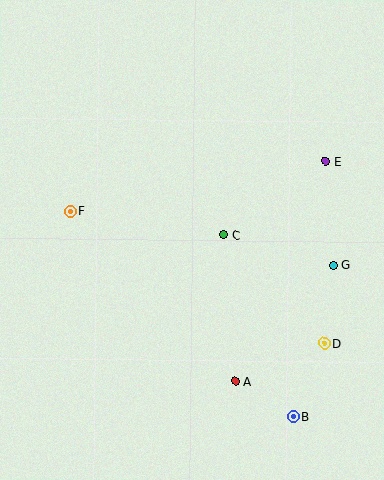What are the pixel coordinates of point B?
Point B is at (293, 417).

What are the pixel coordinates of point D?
Point D is at (324, 343).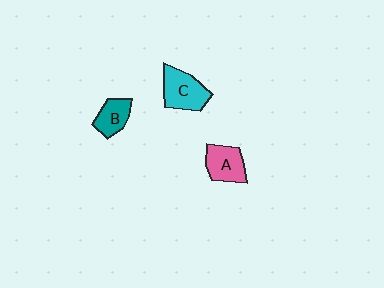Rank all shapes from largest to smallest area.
From largest to smallest: C (cyan), A (pink), B (teal).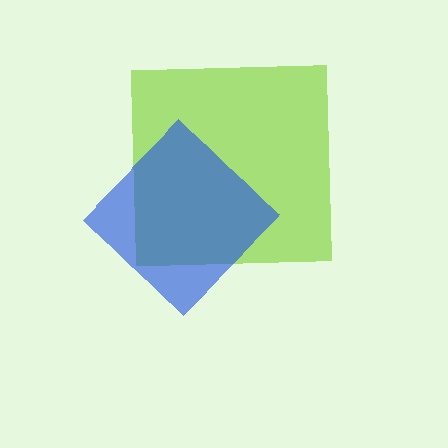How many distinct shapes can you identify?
There are 2 distinct shapes: a lime square, a blue diamond.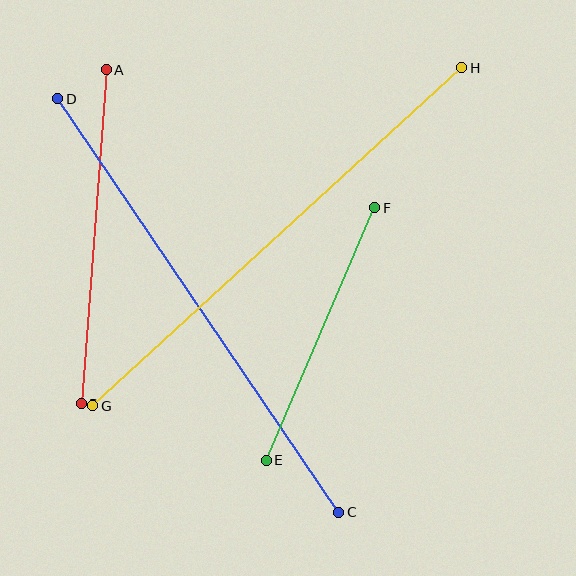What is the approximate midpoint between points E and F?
The midpoint is at approximately (320, 334) pixels.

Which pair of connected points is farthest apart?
Points G and H are farthest apart.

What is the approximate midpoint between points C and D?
The midpoint is at approximately (198, 305) pixels.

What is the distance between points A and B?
The distance is approximately 335 pixels.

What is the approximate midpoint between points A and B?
The midpoint is at approximately (94, 237) pixels.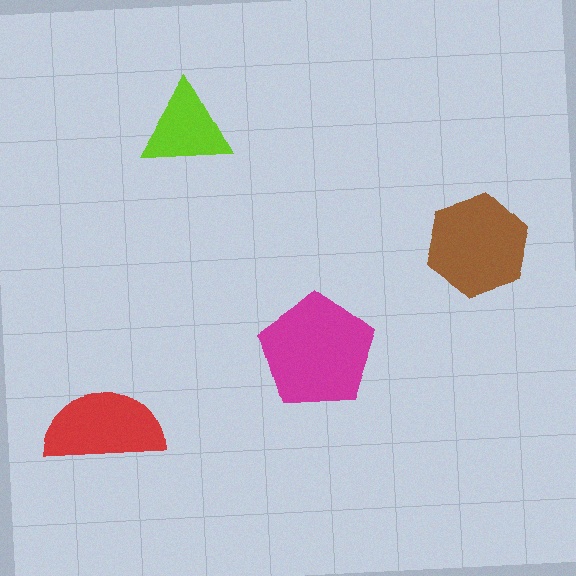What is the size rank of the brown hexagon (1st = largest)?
2nd.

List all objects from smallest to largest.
The lime triangle, the red semicircle, the brown hexagon, the magenta pentagon.